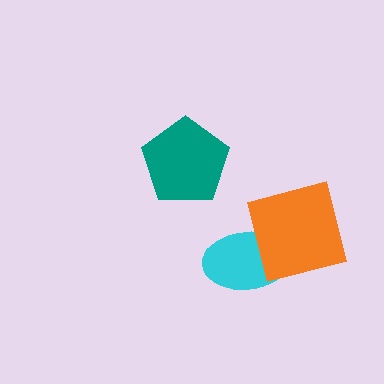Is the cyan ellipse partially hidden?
Yes, it is partially covered by another shape.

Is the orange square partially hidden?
No, no other shape covers it.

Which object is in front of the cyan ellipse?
The orange square is in front of the cyan ellipse.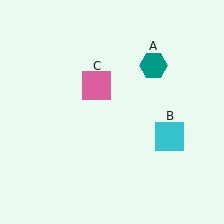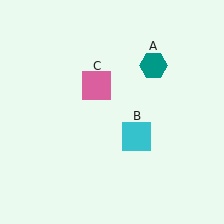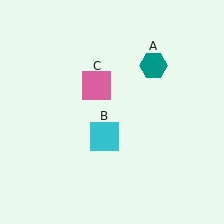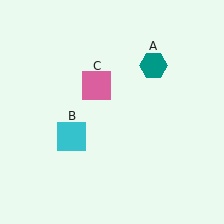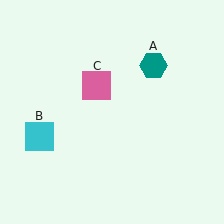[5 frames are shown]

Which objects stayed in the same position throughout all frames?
Teal hexagon (object A) and pink square (object C) remained stationary.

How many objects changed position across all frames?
1 object changed position: cyan square (object B).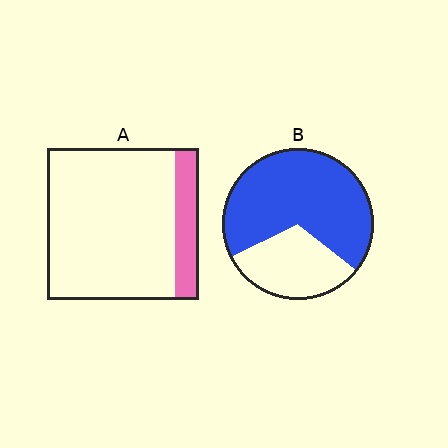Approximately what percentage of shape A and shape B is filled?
A is approximately 15% and B is approximately 70%.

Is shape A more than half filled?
No.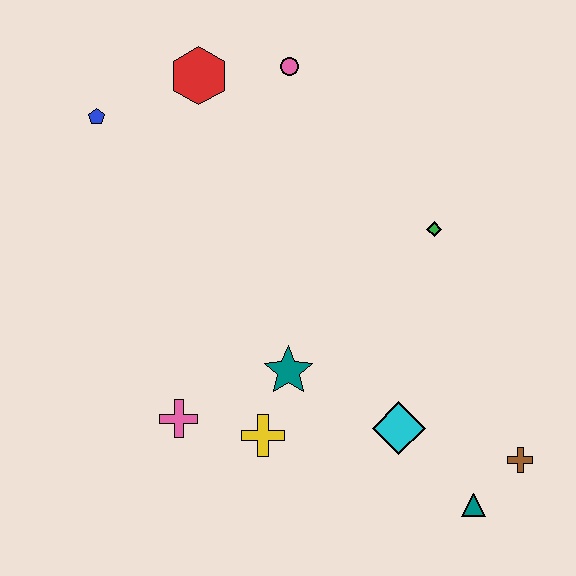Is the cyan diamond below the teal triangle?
No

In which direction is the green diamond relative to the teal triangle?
The green diamond is above the teal triangle.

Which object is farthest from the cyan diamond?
The blue pentagon is farthest from the cyan diamond.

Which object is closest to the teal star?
The yellow cross is closest to the teal star.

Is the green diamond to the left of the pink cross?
No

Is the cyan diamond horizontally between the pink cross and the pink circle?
No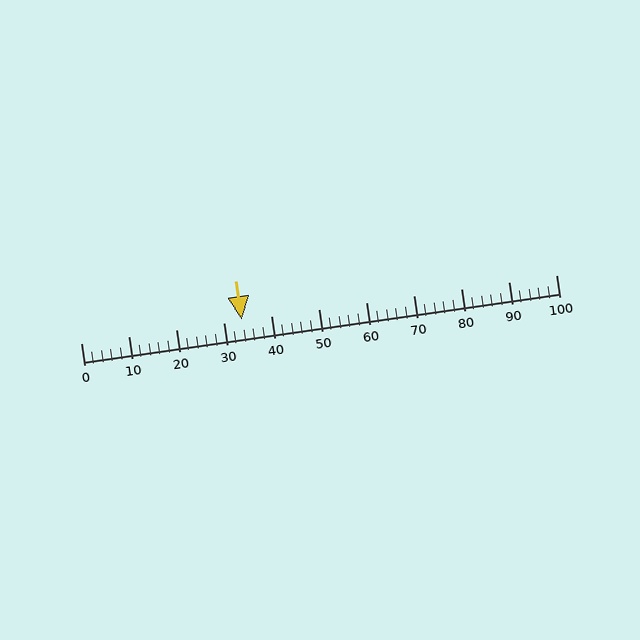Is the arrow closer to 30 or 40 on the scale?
The arrow is closer to 30.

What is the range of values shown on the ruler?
The ruler shows values from 0 to 100.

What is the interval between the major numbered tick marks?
The major tick marks are spaced 10 units apart.